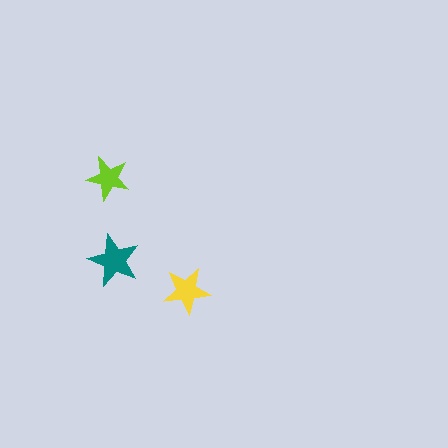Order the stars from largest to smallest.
the teal one, the yellow one, the lime one.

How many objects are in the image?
There are 3 objects in the image.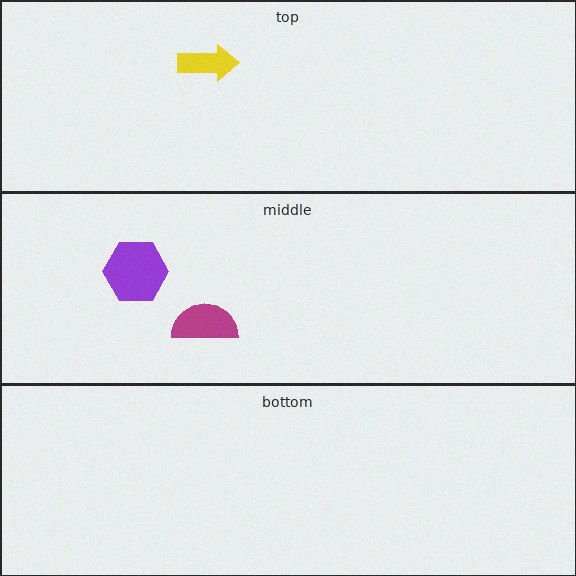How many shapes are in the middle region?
2.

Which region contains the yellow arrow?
The top region.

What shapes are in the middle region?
The magenta semicircle, the purple hexagon.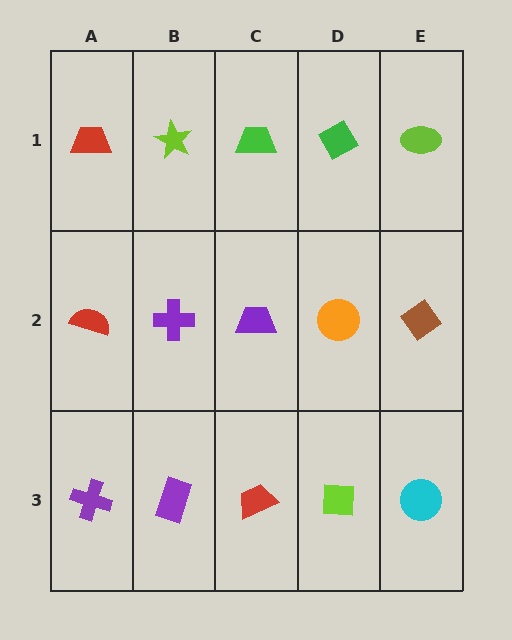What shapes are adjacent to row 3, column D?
An orange circle (row 2, column D), a red trapezoid (row 3, column C), a cyan circle (row 3, column E).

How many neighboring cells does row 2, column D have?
4.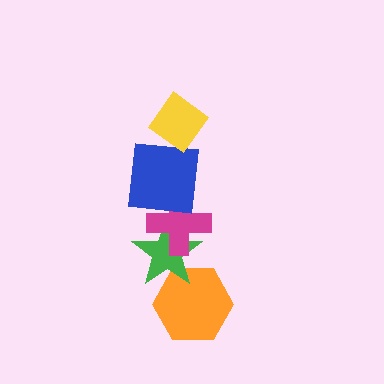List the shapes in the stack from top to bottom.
From top to bottom: the yellow diamond, the blue square, the magenta cross, the green star, the orange hexagon.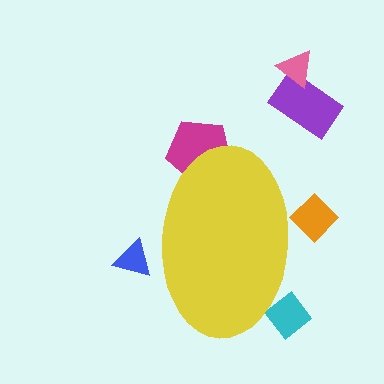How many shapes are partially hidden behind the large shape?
4 shapes are partially hidden.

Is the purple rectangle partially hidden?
No, the purple rectangle is fully visible.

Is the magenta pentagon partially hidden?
Yes, the magenta pentagon is partially hidden behind the yellow ellipse.